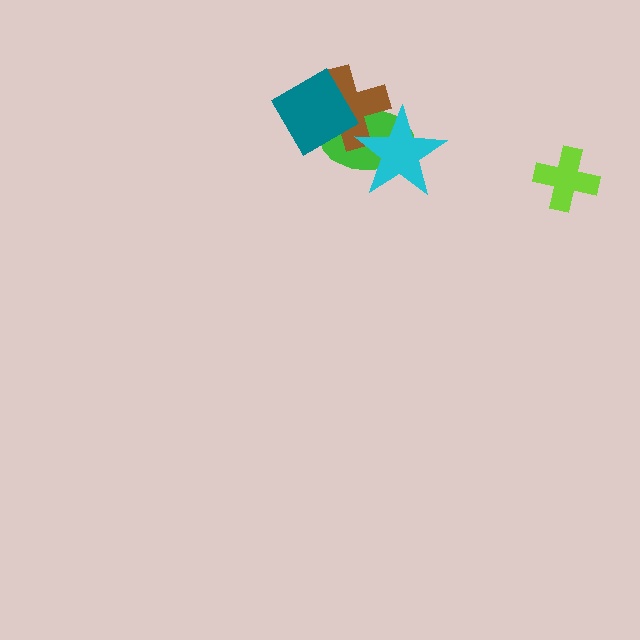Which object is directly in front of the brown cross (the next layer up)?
The teal diamond is directly in front of the brown cross.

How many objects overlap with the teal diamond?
2 objects overlap with the teal diamond.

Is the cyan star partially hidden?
No, no other shape covers it.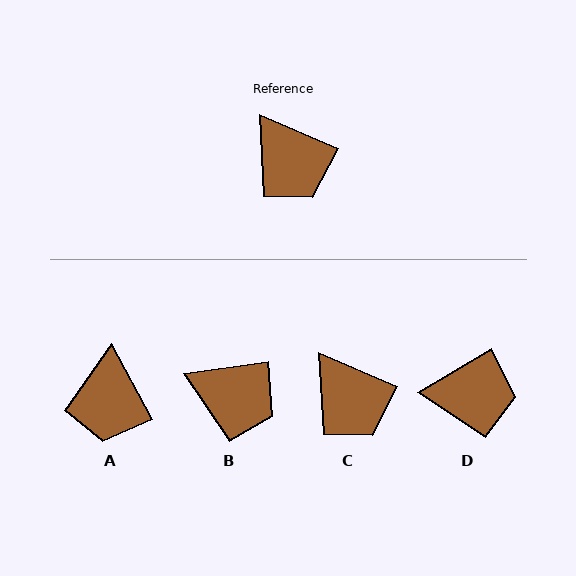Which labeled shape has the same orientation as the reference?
C.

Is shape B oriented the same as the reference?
No, it is off by about 31 degrees.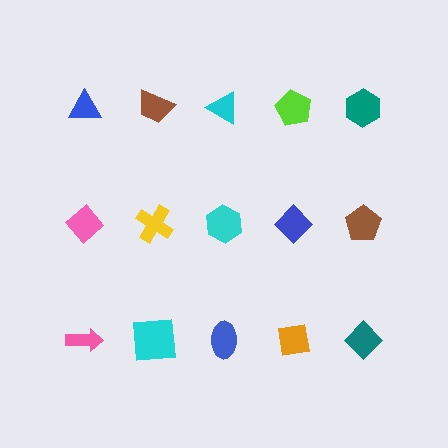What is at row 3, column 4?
An orange square.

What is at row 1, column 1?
A blue triangle.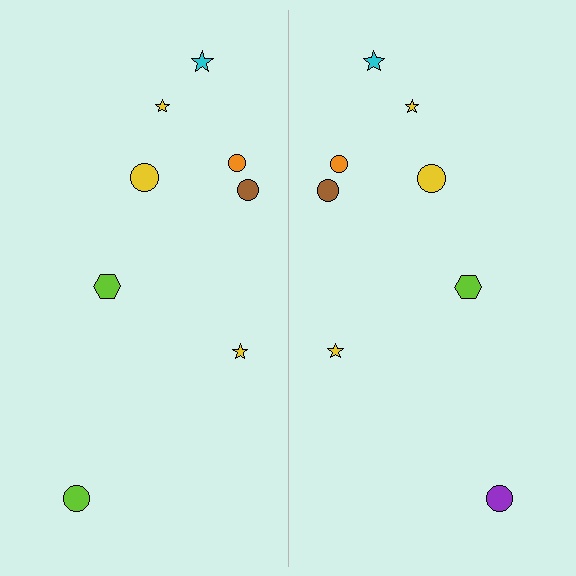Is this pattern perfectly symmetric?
No, the pattern is not perfectly symmetric. The purple circle on the right side breaks the symmetry — its mirror counterpart is lime.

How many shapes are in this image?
There are 16 shapes in this image.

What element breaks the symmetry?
The purple circle on the right side breaks the symmetry — its mirror counterpart is lime.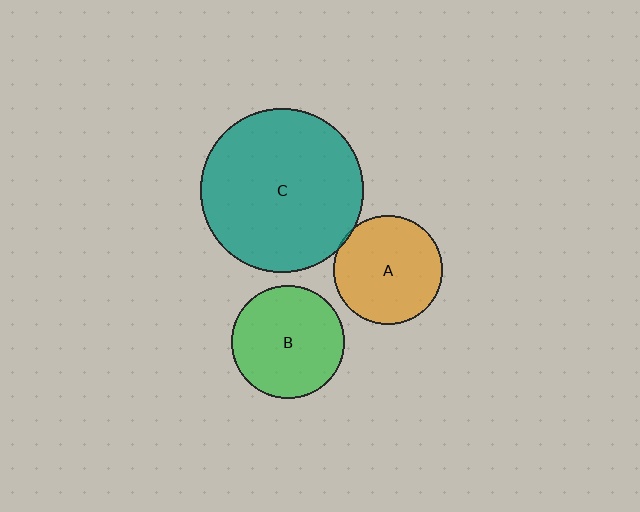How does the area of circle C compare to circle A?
Approximately 2.2 times.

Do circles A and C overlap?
Yes.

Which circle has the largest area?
Circle C (teal).